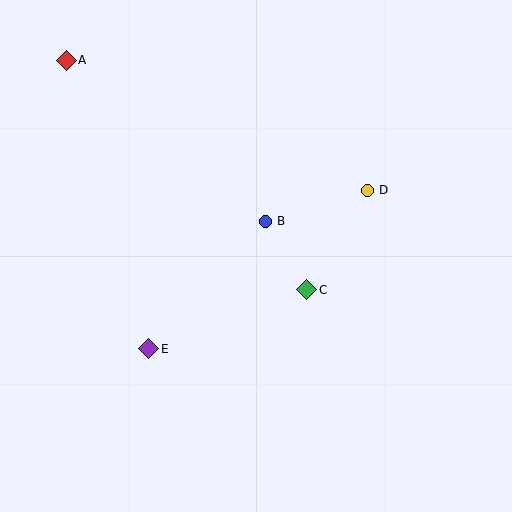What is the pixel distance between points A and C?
The distance between A and C is 332 pixels.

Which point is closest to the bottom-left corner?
Point E is closest to the bottom-left corner.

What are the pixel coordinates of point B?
Point B is at (265, 221).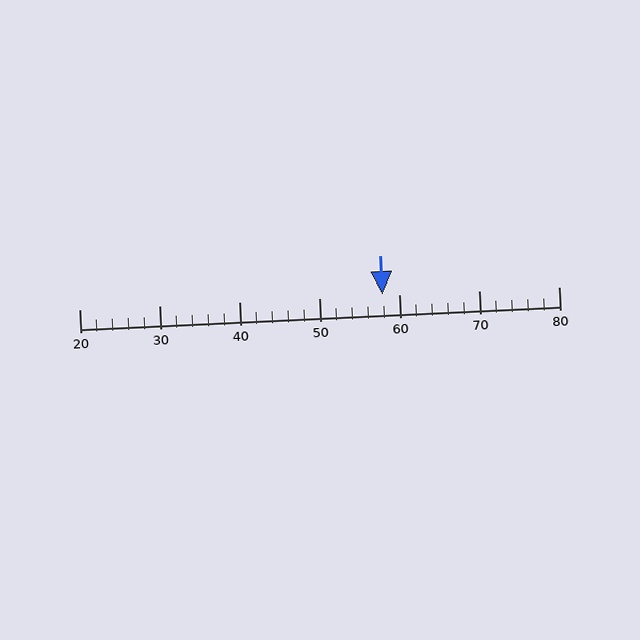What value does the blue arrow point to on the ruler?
The blue arrow points to approximately 58.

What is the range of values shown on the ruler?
The ruler shows values from 20 to 80.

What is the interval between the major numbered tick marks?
The major tick marks are spaced 10 units apart.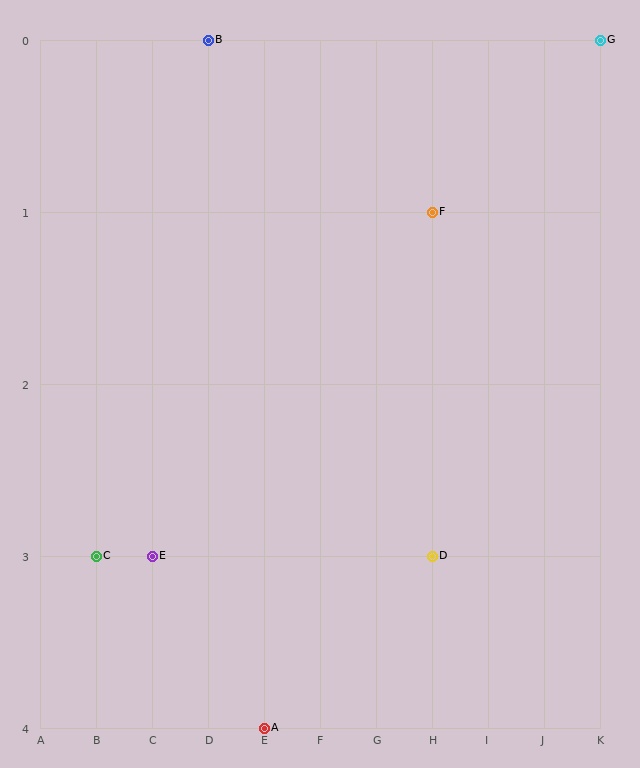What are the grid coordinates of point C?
Point C is at grid coordinates (B, 3).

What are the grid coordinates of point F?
Point F is at grid coordinates (H, 1).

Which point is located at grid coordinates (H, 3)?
Point D is at (H, 3).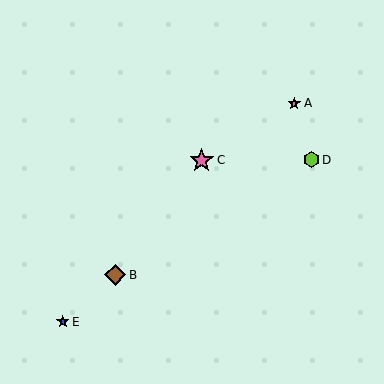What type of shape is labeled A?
Shape A is a pink star.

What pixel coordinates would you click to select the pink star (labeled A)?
Click at (294, 103) to select the pink star A.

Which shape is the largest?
The pink star (labeled C) is the largest.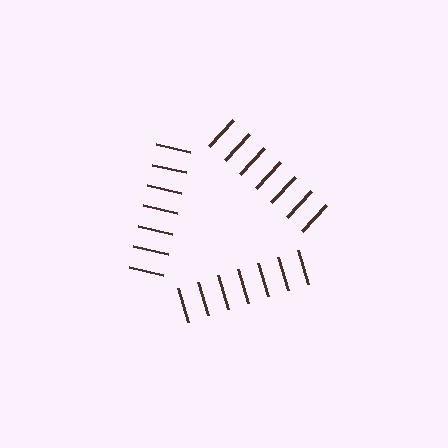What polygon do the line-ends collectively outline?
An illusory triangle — the line segments terminate on its edges but no continuous stroke is drawn.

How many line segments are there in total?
21 — 7 along each of the 3 edges.